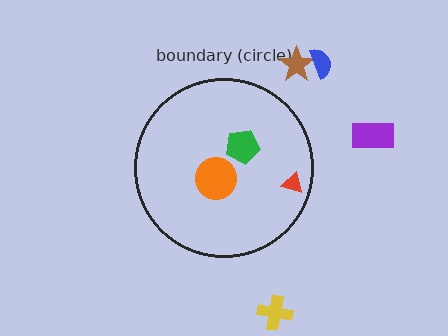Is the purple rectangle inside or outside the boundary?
Outside.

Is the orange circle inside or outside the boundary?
Inside.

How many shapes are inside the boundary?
3 inside, 4 outside.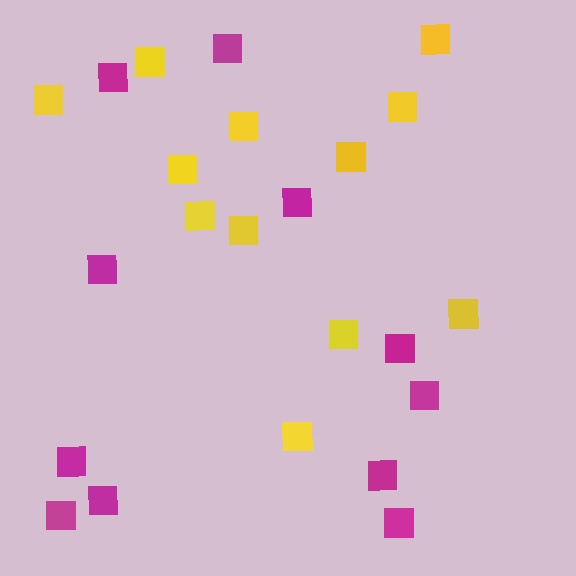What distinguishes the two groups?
There are 2 groups: one group of yellow squares (12) and one group of magenta squares (11).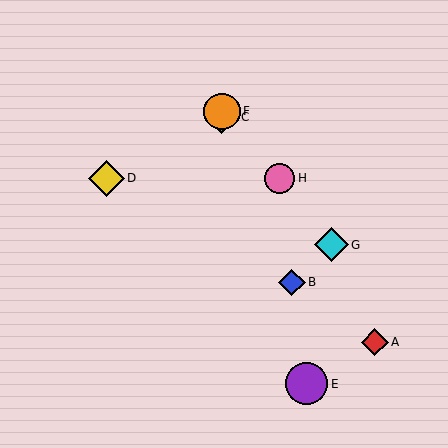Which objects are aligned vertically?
Objects C, F are aligned vertically.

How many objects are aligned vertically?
2 objects (C, F) are aligned vertically.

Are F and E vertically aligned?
No, F is at x≈222 and E is at x≈307.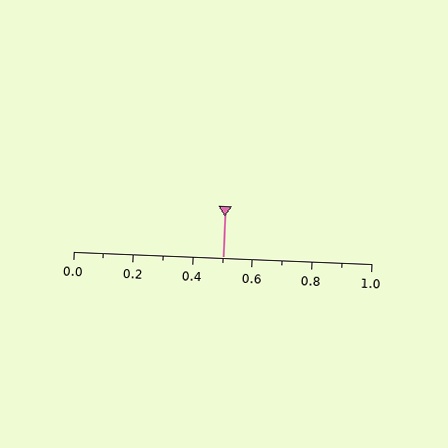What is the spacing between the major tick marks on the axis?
The major ticks are spaced 0.2 apart.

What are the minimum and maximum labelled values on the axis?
The axis runs from 0.0 to 1.0.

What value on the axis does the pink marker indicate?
The marker indicates approximately 0.5.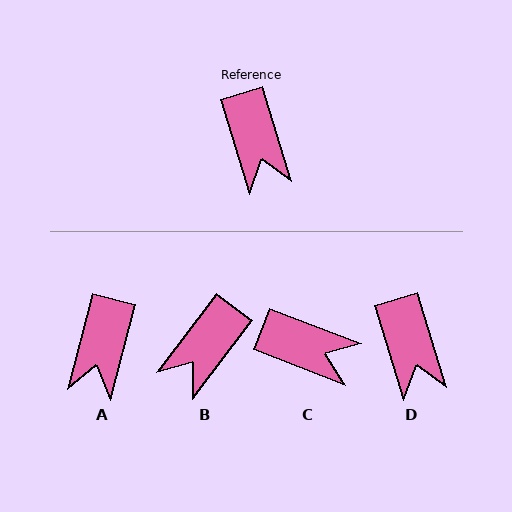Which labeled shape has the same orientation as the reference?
D.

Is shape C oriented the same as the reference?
No, it is off by about 52 degrees.